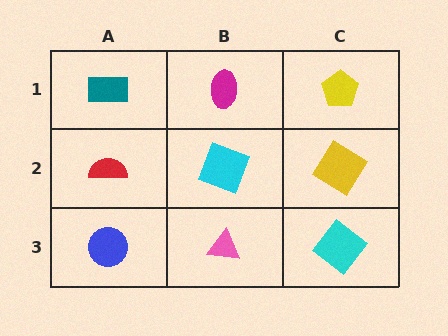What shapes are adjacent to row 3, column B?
A cyan square (row 2, column B), a blue circle (row 3, column A), a cyan diamond (row 3, column C).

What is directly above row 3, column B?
A cyan square.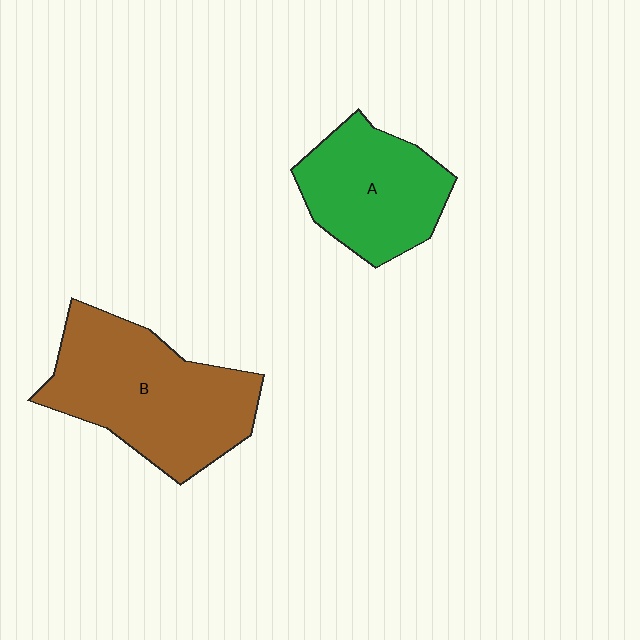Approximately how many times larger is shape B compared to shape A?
Approximately 1.4 times.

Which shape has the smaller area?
Shape A (green).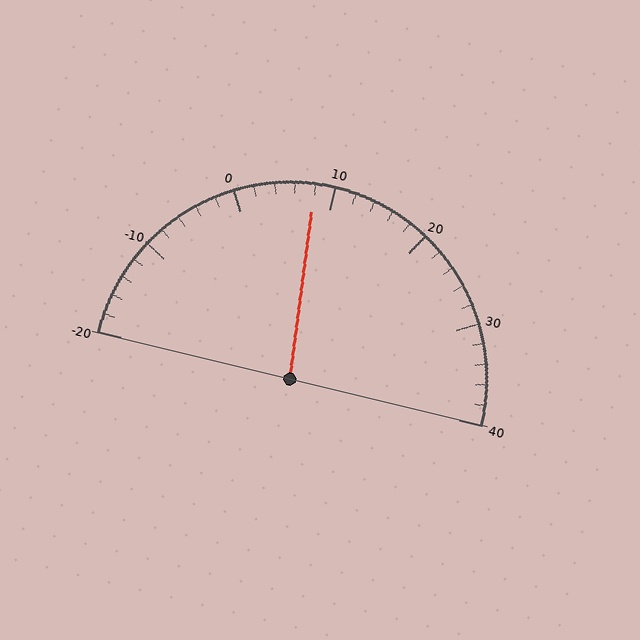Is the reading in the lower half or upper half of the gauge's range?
The reading is in the lower half of the range (-20 to 40).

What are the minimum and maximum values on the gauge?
The gauge ranges from -20 to 40.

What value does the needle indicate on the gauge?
The needle indicates approximately 8.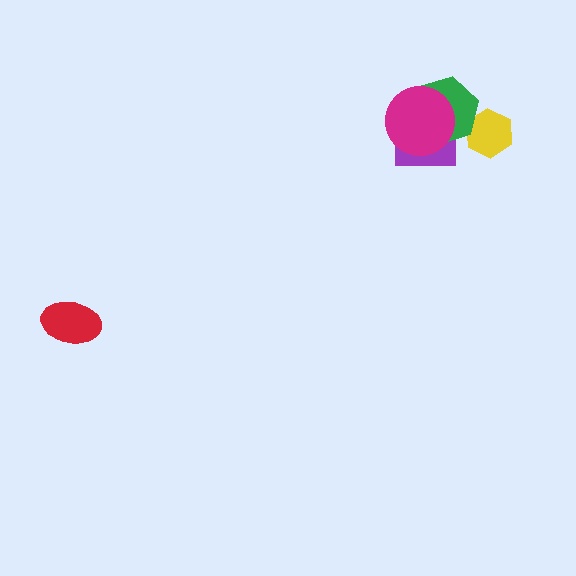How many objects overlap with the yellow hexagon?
1 object overlaps with the yellow hexagon.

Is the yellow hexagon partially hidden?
Yes, it is partially covered by another shape.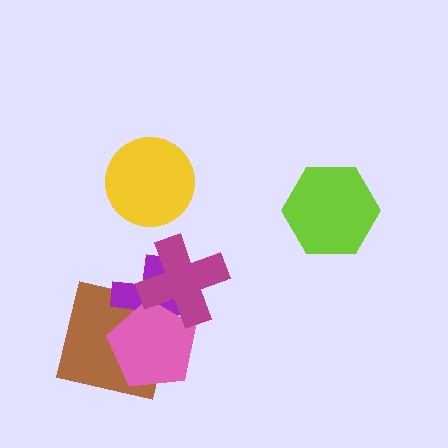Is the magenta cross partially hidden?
No, no other shape covers it.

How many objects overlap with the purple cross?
3 objects overlap with the purple cross.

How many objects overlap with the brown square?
2 objects overlap with the brown square.